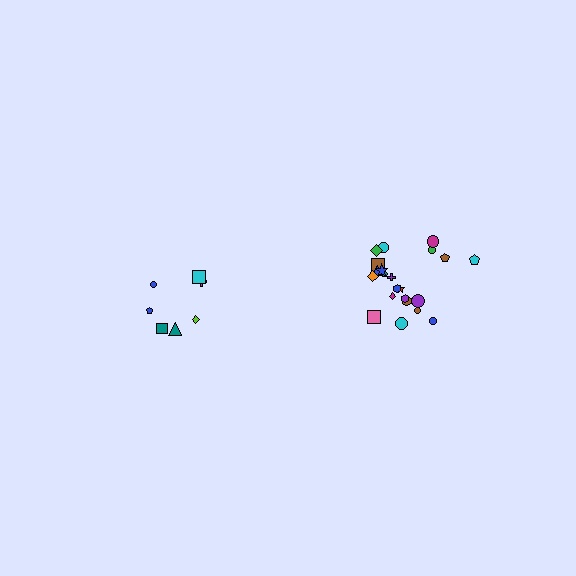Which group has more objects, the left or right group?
The right group.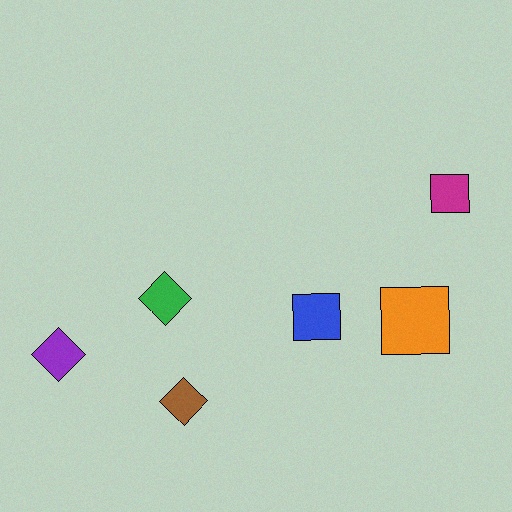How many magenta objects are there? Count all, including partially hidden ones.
There is 1 magenta object.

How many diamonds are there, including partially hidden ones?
There are 3 diamonds.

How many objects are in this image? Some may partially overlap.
There are 6 objects.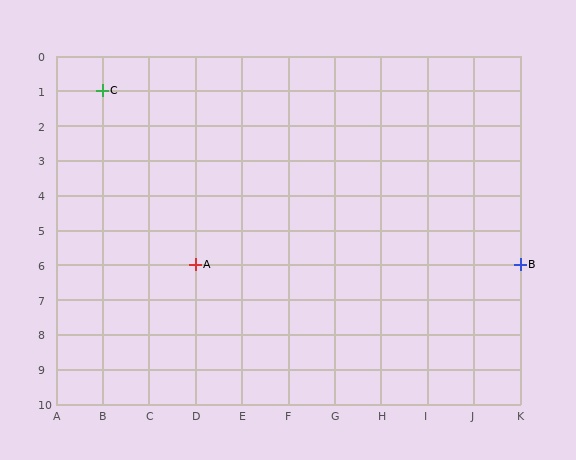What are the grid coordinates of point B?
Point B is at grid coordinates (K, 6).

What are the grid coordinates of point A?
Point A is at grid coordinates (D, 6).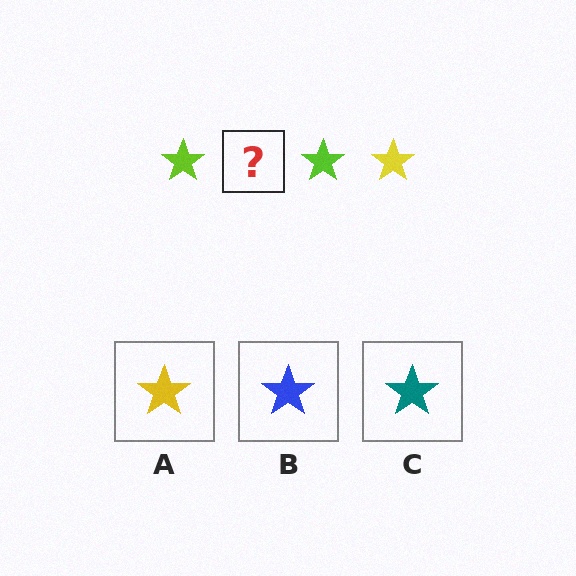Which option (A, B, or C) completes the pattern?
A.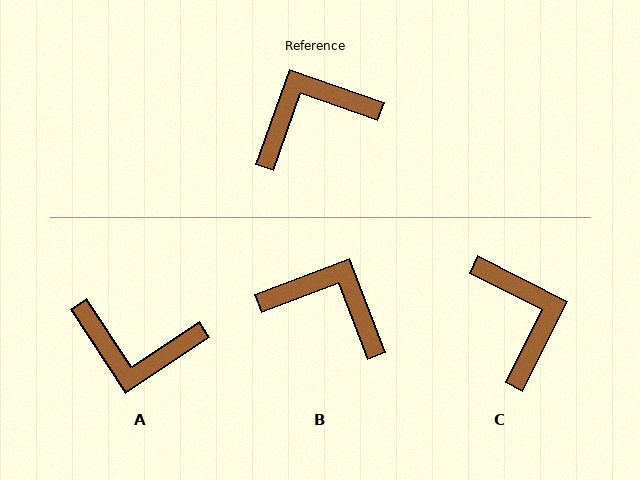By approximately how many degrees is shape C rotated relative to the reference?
Approximately 97 degrees clockwise.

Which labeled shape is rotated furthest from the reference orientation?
A, about 143 degrees away.